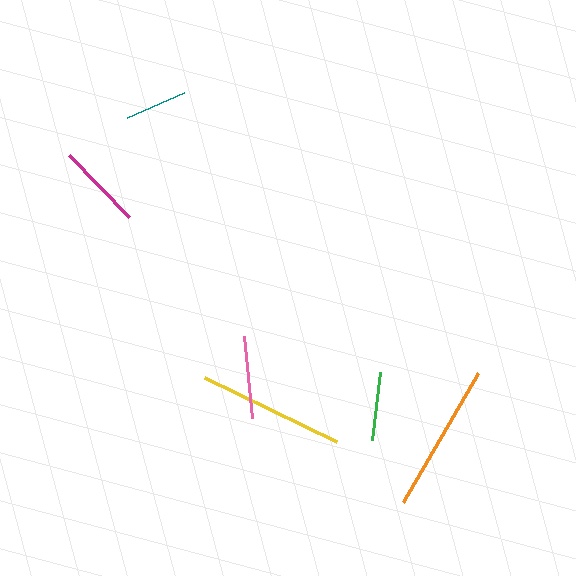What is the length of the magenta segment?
The magenta segment is approximately 86 pixels long.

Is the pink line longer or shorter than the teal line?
The pink line is longer than the teal line.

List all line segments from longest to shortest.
From longest to shortest: orange, yellow, magenta, pink, green, teal.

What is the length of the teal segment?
The teal segment is approximately 62 pixels long.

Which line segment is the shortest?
The teal line is the shortest at approximately 62 pixels.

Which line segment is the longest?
The orange line is the longest at approximately 149 pixels.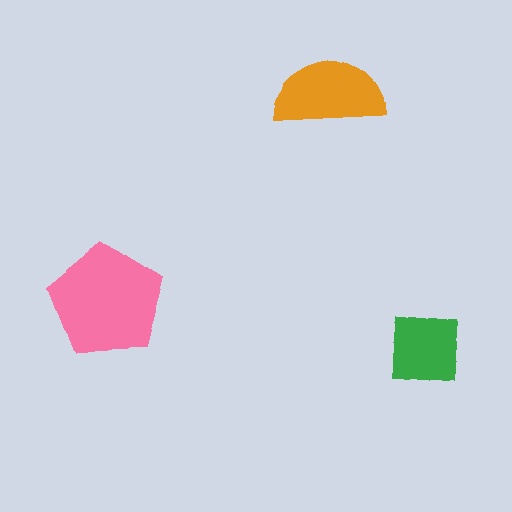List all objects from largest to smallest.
The pink pentagon, the orange semicircle, the green square.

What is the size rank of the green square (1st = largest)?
3rd.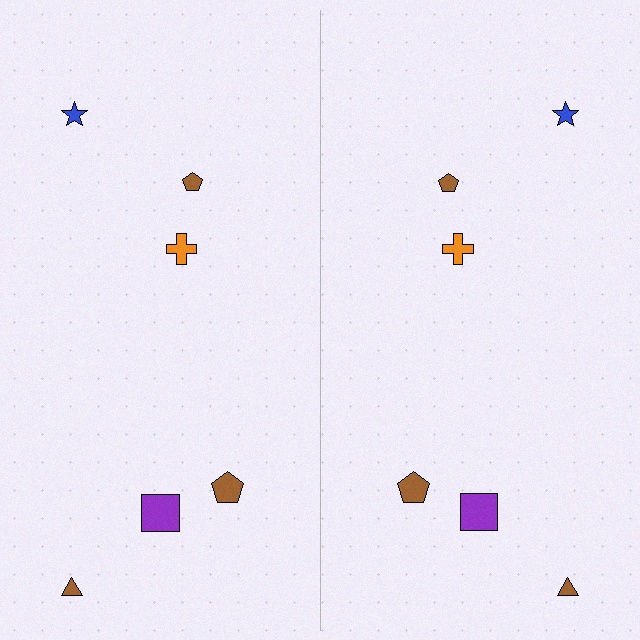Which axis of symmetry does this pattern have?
The pattern has a vertical axis of symmetry running through the center of the image.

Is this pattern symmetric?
Yes, this pattern has bilateral (reflection) symmetry.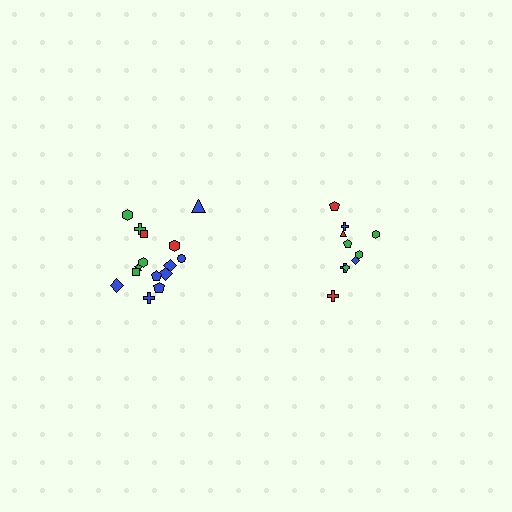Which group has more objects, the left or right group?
The left group.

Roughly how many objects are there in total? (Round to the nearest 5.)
Roughly 25 objects in total.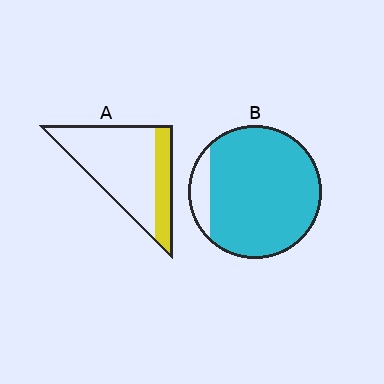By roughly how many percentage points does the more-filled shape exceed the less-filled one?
By roughly 65 percentage points (B over A).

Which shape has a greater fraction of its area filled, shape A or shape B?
Shape B.